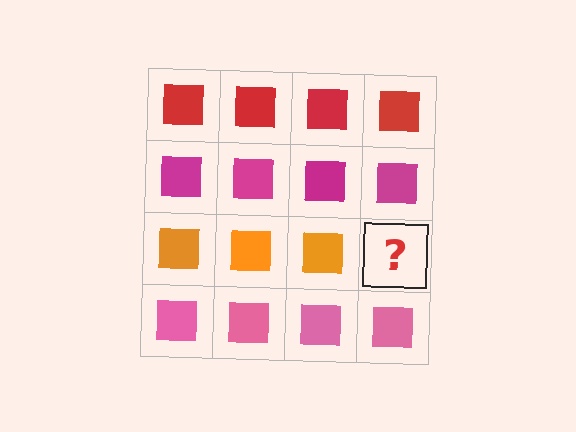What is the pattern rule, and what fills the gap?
The rule is that each row has a consistent color. The gap should be filled with an orange square.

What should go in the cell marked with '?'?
The missing cell should contain an orange square.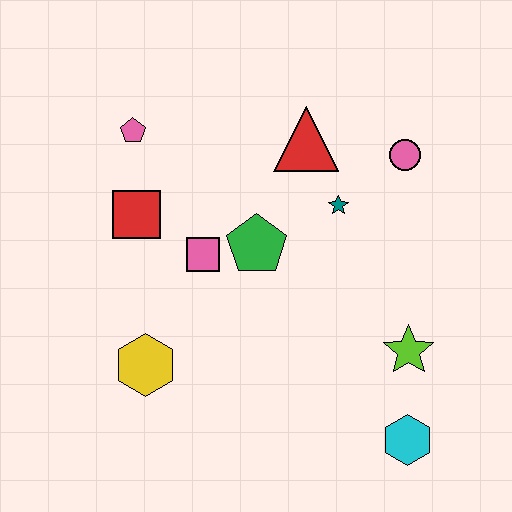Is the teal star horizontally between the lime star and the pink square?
Yes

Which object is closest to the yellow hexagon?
The pink square is closest to the yellow hexagon.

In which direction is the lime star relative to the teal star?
The lime star is below the teal star.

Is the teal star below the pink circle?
Yes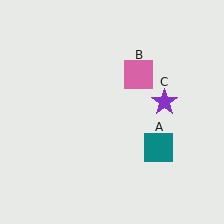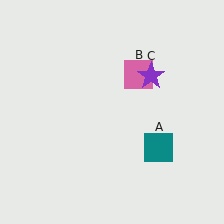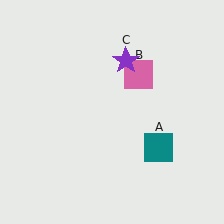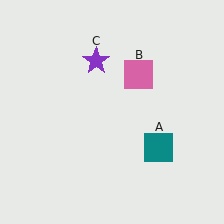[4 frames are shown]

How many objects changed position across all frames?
1 object changed position: purple star (object C).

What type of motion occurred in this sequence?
The purple star (object C) rotated counterclockwise around the center of the scene.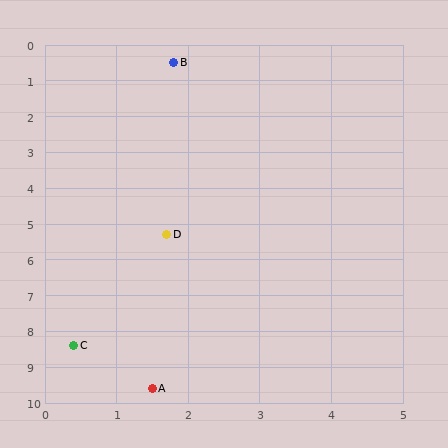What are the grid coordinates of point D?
Point D is at approximately (1.7, 5.3).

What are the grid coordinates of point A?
Point A is at approximately (1.5, 9.6).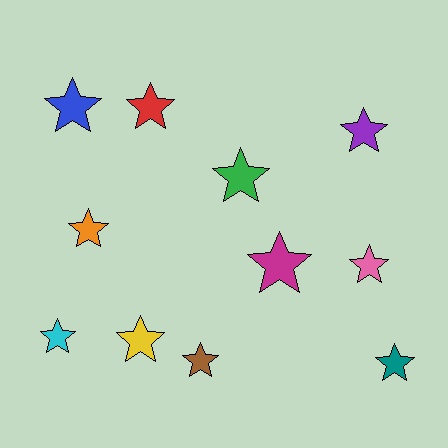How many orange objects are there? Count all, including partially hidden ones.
There is 1 orange object.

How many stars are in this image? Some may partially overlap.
There are 11 stars.